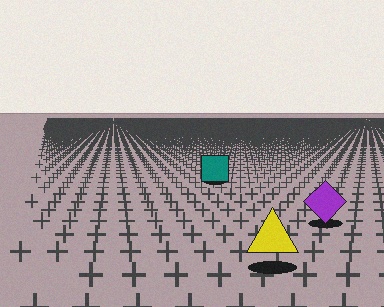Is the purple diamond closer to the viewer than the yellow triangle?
No. The yellow triangle is closer — you can tell from the texture gradient: the ground texture is coarser near it.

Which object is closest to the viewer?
The yellow triangle is closest. The texture marks near it are larger and more spread out.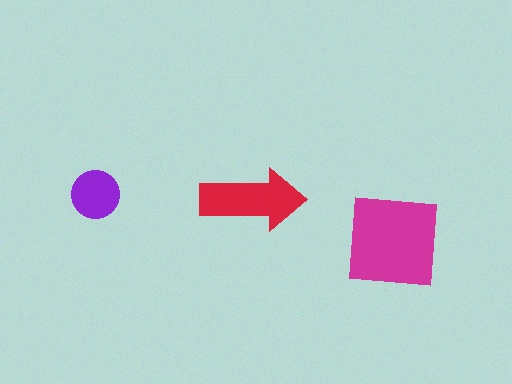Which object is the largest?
The magenta square.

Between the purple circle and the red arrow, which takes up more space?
The red arrow.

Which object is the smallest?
The purple circle.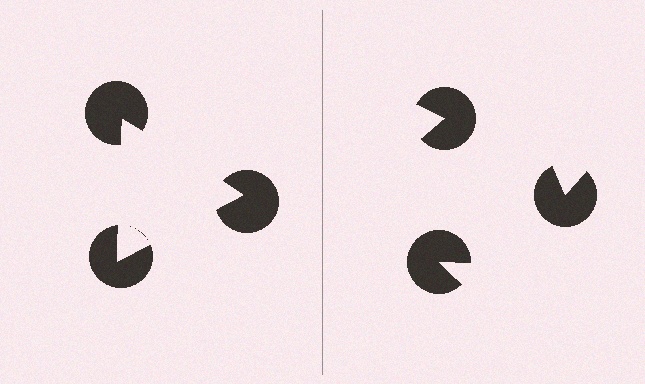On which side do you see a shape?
An illusory triangle appears on the left side. On the right side the wedge cuts are rotated, so no coherent shape forms.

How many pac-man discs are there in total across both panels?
6 — 3 on each side.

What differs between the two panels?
The pac-man discs are positioned identically on both sides; only the wedge orientations differ. On the left they align to a triangle; on the right they are misaligned.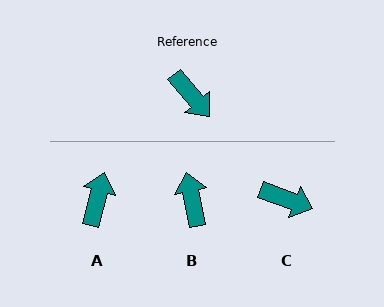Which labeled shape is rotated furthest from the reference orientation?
B, about 151 degrees away.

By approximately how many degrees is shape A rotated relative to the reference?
Approximately 126 degrees counter-clockwise.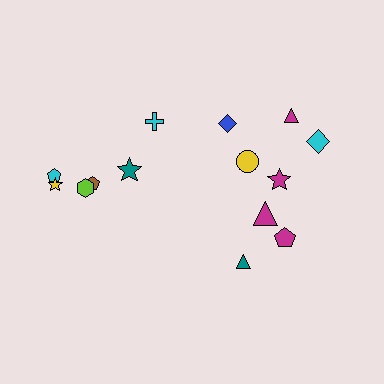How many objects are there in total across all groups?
There are 14 objects.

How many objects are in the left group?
There are 6 objects.